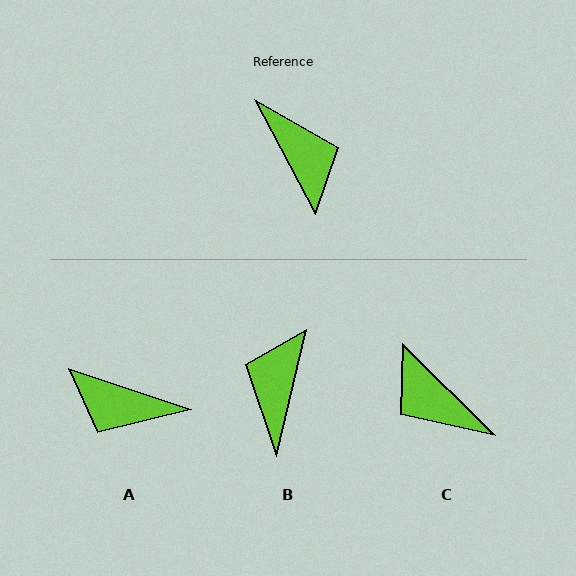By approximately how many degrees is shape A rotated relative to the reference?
Approximately 137 degrees clockwise.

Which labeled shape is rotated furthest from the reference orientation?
C, about 163 degrees away.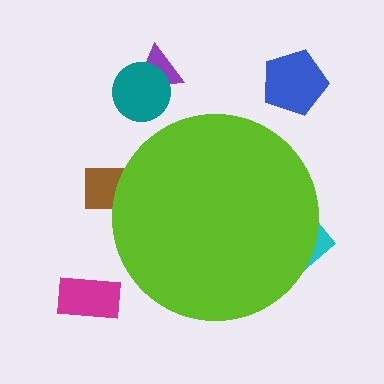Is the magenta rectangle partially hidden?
No, the magenta rectangle is fully visible.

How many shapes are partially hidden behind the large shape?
2 shapes are partially hidden.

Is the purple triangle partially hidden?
No, the purple triangle is fully visible.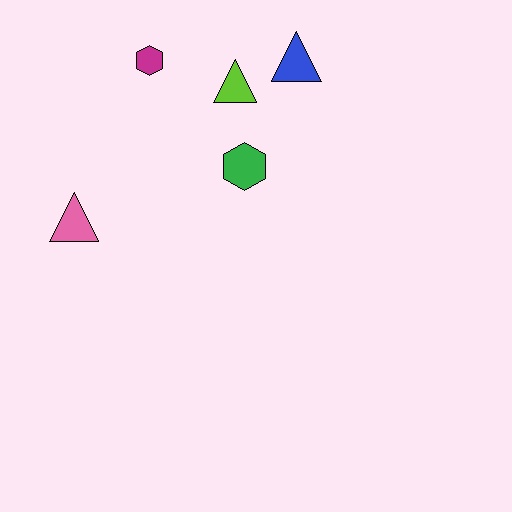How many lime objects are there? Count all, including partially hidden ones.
There is 1 lime object.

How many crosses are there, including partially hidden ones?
There are no crosses.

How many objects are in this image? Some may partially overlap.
There are 5 objects.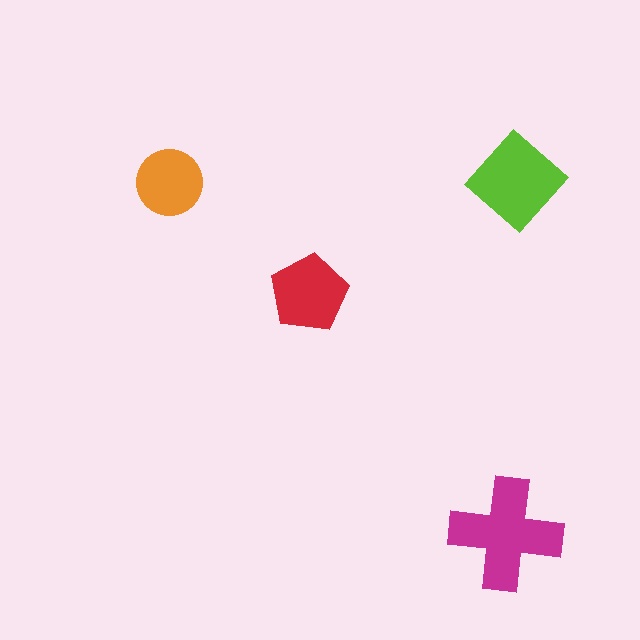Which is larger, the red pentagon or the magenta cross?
The magenta cross.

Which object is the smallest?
The orange circle.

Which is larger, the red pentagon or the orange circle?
The red pentagon.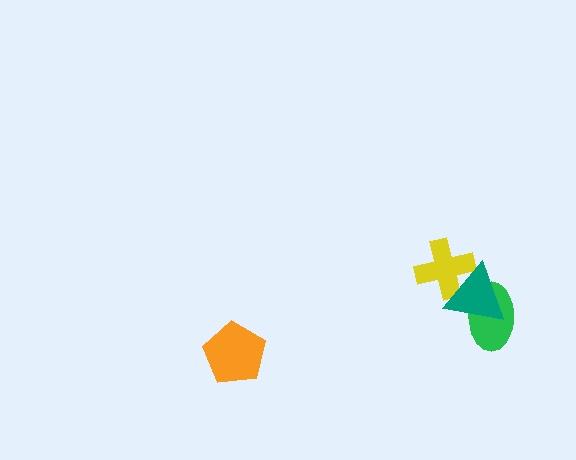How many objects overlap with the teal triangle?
2 objects overlap with the teal triangle.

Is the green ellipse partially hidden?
Yes, it is partially covered by another shape.